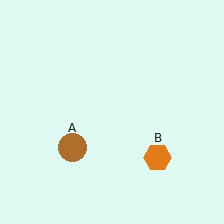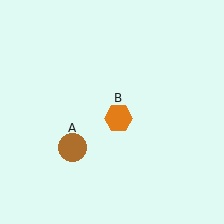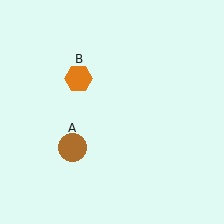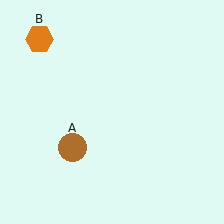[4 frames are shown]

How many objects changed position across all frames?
1 object changed position: orange hexagon (object B).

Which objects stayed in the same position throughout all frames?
Brown circle (object A) remained stationary.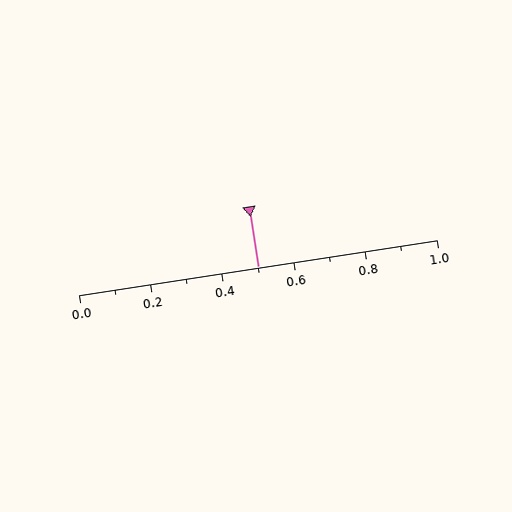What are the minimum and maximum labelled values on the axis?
The axis runs from 0.0 to 1.0.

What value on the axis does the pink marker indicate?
The marker indicates approximately 0.5.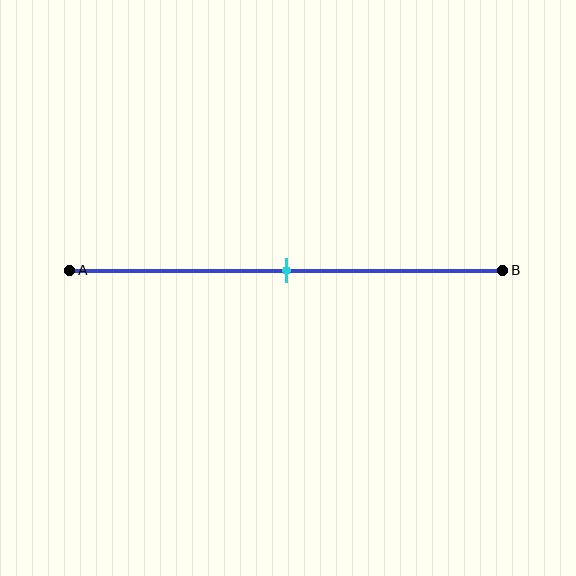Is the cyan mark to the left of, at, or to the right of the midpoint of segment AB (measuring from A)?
The cyan mark is approximately at the midpoint of segment AB.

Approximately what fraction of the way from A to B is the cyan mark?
The cyan mark is approximately 50% of the way from A to B.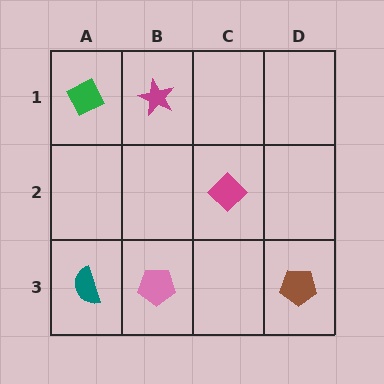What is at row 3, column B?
A pink pentagon.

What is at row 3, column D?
A brown pentagon.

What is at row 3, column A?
A teal semicircle.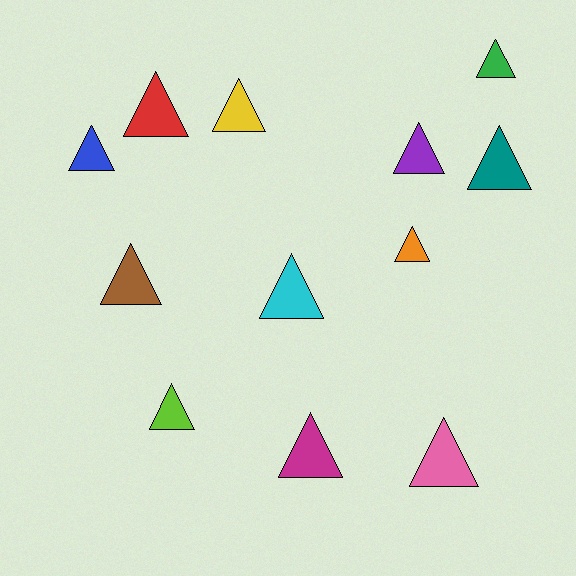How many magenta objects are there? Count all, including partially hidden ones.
There is 1 magenta object.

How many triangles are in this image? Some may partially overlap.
There are 12 triangles.